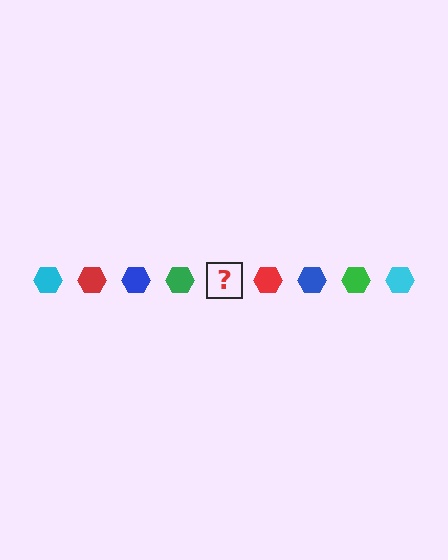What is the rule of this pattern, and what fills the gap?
The rule is that the pattern cycles through cyan, red, blue, green hexagons. The gap should be filled with a cyan hexagon.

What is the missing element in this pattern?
The missing element is a cyan hexagon.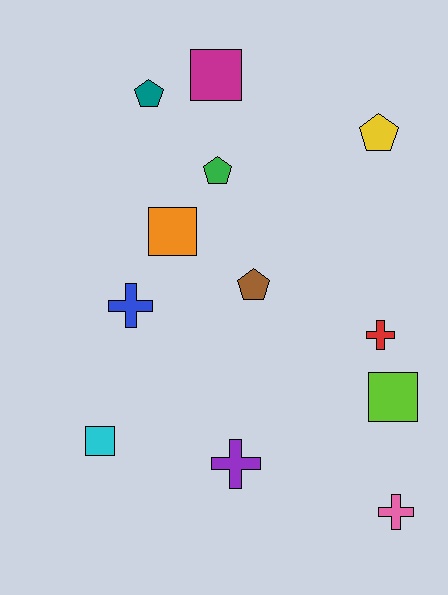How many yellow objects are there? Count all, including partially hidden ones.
There is 1 yellow object.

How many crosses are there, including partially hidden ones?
There are 4 crosses.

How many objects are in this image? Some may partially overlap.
There are 12 objects.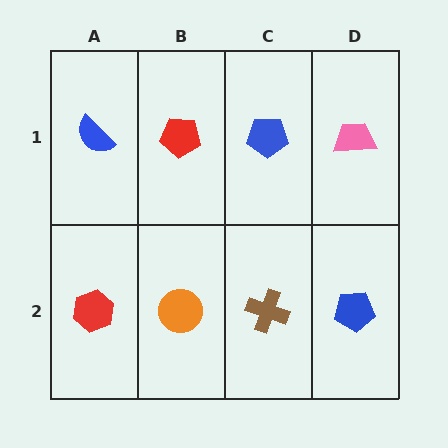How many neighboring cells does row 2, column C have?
3.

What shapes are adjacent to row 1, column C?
A brown cross (row 2, column C), a red pentagon (row 1, column B), a pink trapezoid (row 1, column D).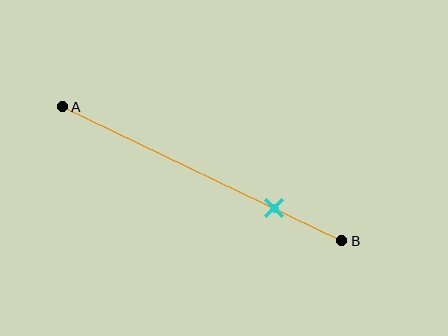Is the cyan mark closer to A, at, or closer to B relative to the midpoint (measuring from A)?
The cyan mark is closer to point B than the midpoint of segment AB.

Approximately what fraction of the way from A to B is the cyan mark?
The cyan mark is approximately 75% of the way from A to B.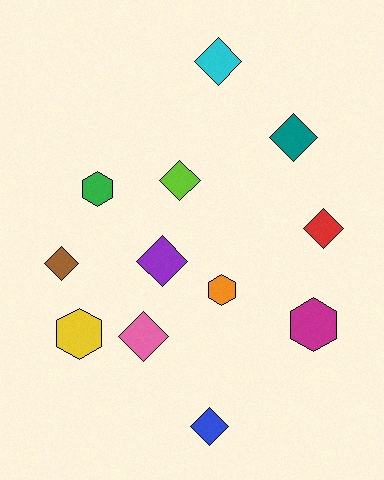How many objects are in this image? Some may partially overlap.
There are 12 objects.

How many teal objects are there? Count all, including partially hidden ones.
There is 1 teal object.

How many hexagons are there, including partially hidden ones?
There are 4 hexagons.